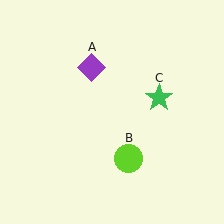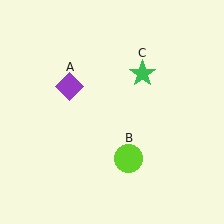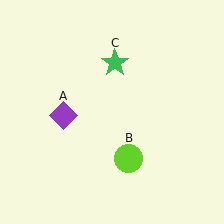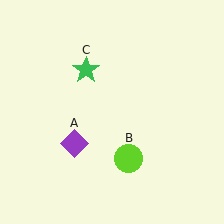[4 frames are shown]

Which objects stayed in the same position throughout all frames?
Lime circle (object B) remained stationary.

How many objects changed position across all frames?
2 objects changed position: purple diamond (object A), green star (object C).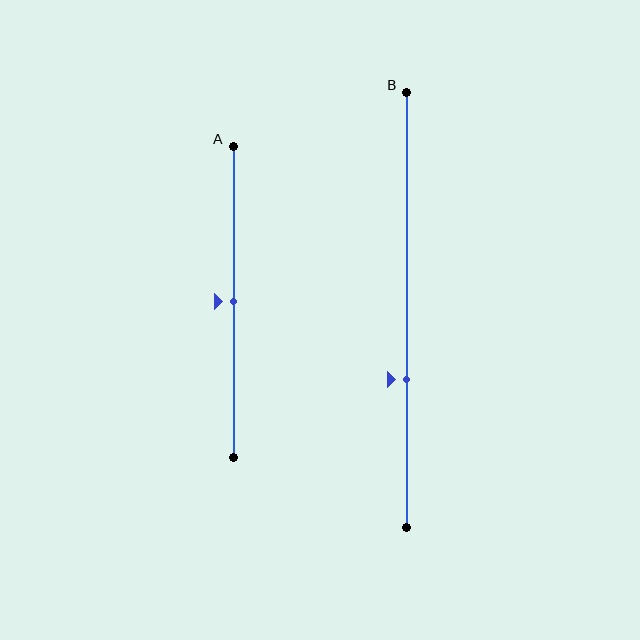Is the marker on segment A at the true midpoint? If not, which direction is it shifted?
Yes, the marker on segment A is at the true midpoint.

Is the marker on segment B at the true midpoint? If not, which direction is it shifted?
No, the marker on segment B is shifted downward by about 16% of the segment length.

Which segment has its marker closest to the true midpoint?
Segment A has its marker closest to the true midpoint.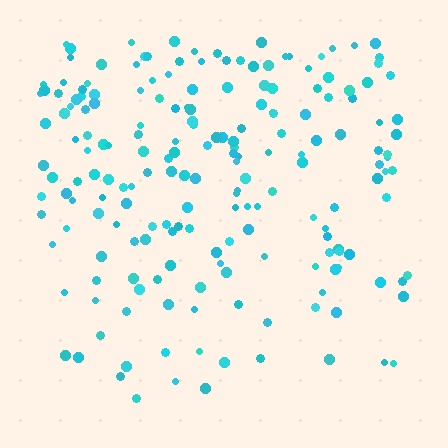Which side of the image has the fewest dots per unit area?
The bottom.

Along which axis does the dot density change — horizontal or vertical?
Vertical.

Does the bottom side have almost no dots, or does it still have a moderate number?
Still a moderate number, just noticeably fewer than the top.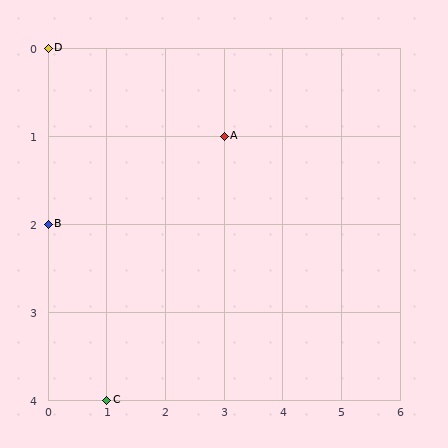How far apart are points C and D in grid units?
Points C and D are 1 column and 4 rows apart (about 4.1 grid units diagonally).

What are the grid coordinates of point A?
Point A is at grid coordinates (3, 1).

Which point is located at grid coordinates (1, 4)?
Point C is at (1, 4).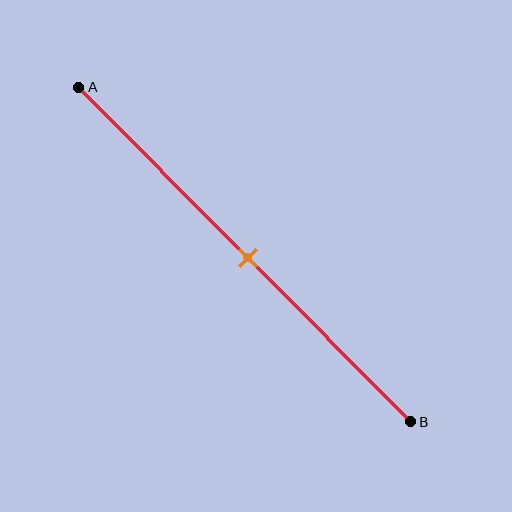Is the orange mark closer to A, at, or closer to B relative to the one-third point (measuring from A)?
The orange mark is closer to point B than the one-third point of segment AB.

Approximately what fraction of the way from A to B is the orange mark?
The orange mark is approximately 50% of the way from A to B.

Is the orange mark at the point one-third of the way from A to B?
No, the mark is at about 50% from A, not at the 33% one-third point.